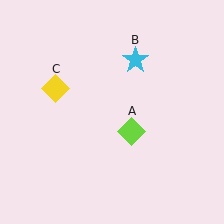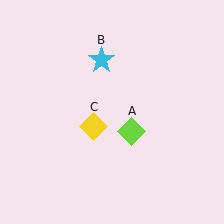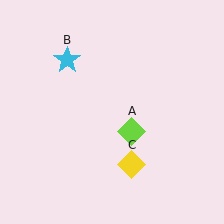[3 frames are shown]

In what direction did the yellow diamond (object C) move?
The yellow diamond (object C) moved down and to the right.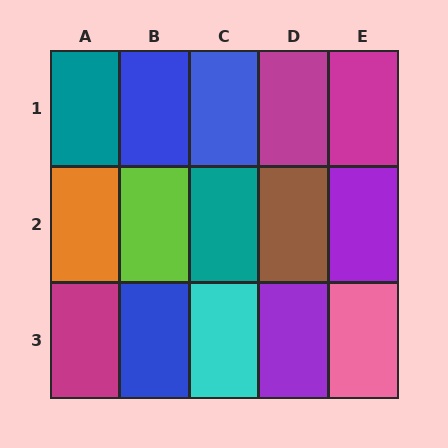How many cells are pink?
1 cell is pink.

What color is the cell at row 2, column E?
Purple.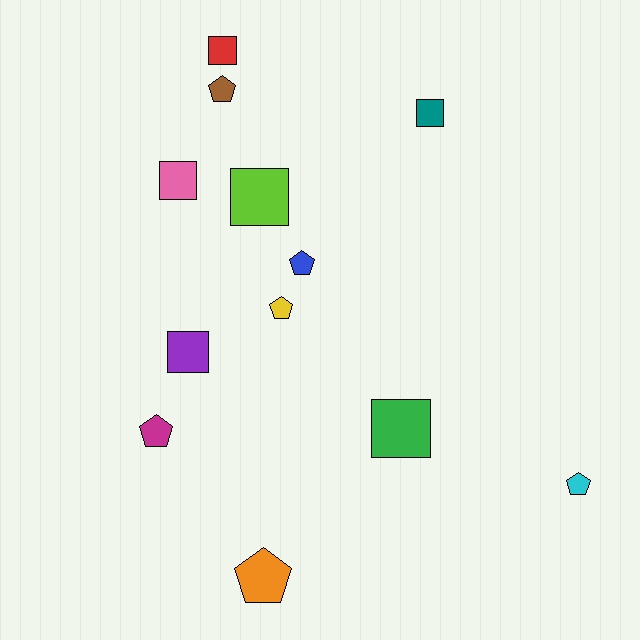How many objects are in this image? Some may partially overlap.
There are 12 objects.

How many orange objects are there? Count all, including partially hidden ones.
There is 1 orange object.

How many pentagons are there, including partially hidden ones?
There are 6 pentagons.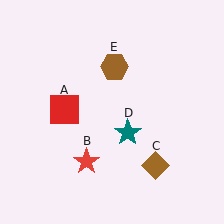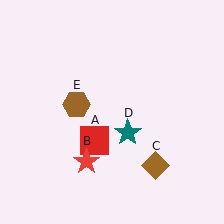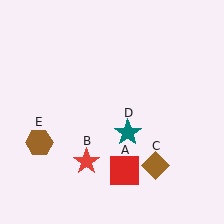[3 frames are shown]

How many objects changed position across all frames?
2 objects changed position: red square (object A), brown hexagon (object E).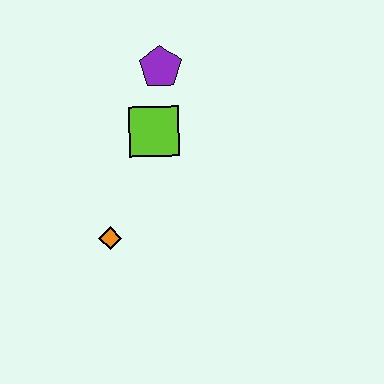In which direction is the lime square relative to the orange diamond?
The lime square is above the orange diamond.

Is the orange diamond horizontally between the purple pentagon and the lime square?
No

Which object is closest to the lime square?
The purple pentagon is closest to the lime square.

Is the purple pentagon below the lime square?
No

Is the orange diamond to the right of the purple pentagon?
No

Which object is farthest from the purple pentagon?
The orange diamond is farthest from the purple pentagon.